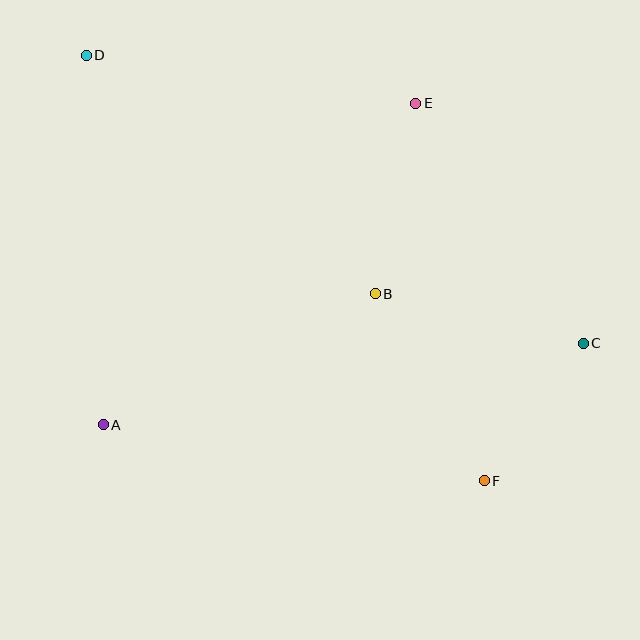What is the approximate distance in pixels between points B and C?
The distance between B and C is approximately 213 pixels.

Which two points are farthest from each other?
Points D and F are farthest from each other.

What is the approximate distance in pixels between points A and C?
The distance between A and C is approximately 486 pixels.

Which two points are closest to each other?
Points C and F are closest to each other.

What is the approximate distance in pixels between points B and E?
The distance between B and E is approximately 195 pixels.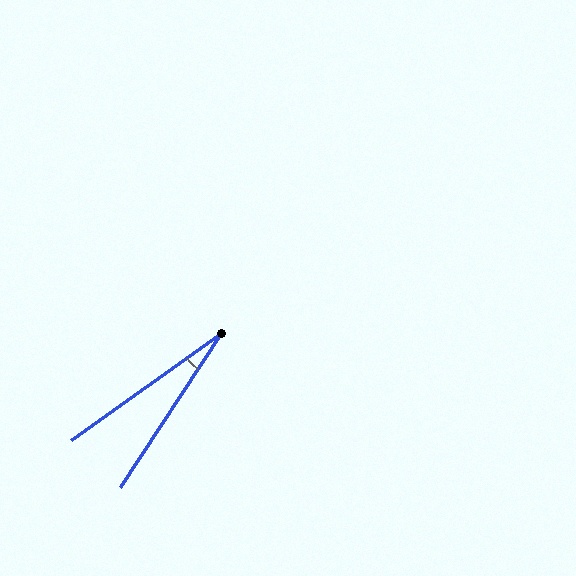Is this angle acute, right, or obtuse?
It is acute.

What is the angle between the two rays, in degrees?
Approximately 21 degrees.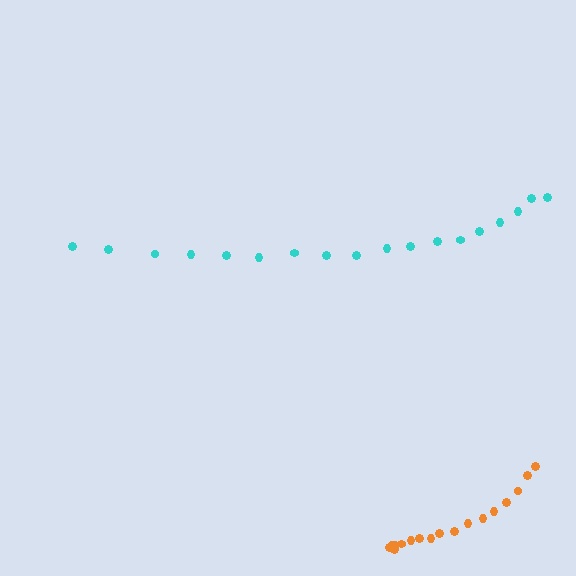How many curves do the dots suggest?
There are 2 distinct paths.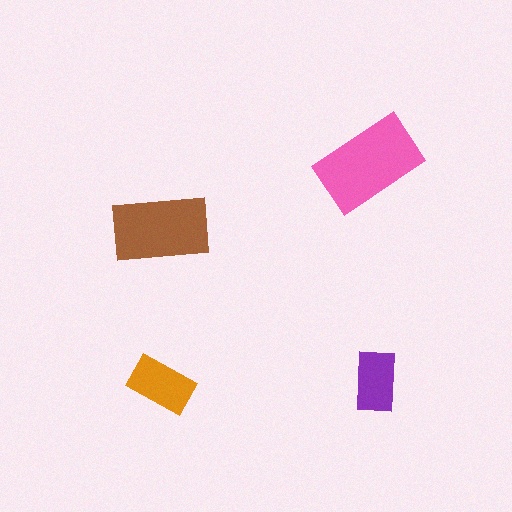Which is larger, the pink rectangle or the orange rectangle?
The pink one.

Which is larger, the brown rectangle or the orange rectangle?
The brown one.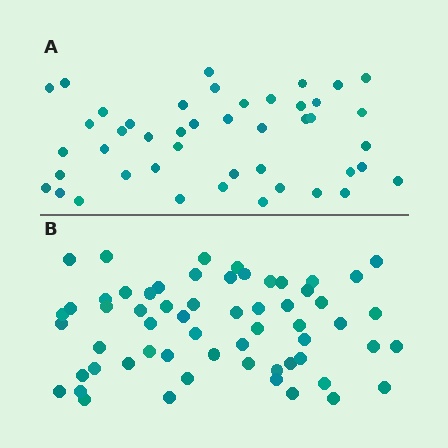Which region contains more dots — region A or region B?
Region B (the bottom region) has more dots.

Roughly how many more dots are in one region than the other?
Region B has approximately 15 more dots than region A.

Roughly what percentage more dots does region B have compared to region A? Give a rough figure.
About 35% more.